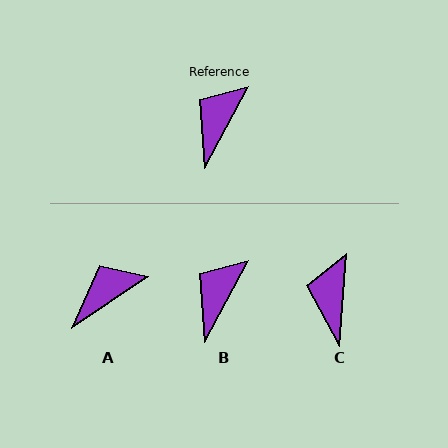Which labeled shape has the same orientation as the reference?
B.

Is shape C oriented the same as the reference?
No, it is off by about 24 degrees.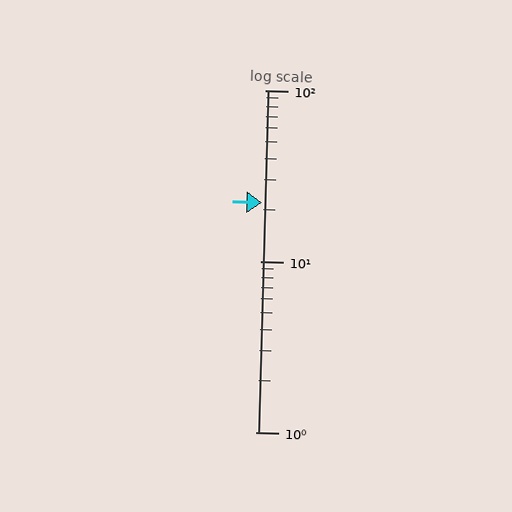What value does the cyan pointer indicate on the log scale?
The pointer indicates approximately 22.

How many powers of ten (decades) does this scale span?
The scale spans 2 decades, from 1 to 100.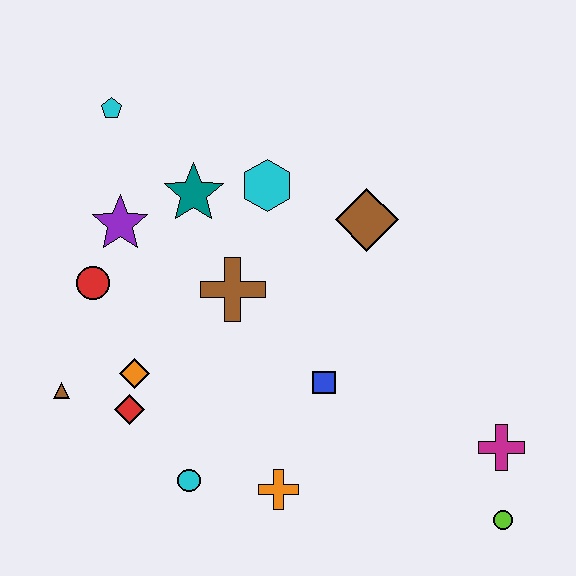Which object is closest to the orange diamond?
The red diamond is closest to the orange diamond.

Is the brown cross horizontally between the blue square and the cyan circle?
Yes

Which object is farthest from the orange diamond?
The lime circle is farthest from the orange diamond.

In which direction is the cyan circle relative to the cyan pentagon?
The cyan circle is below the cyan pentagon.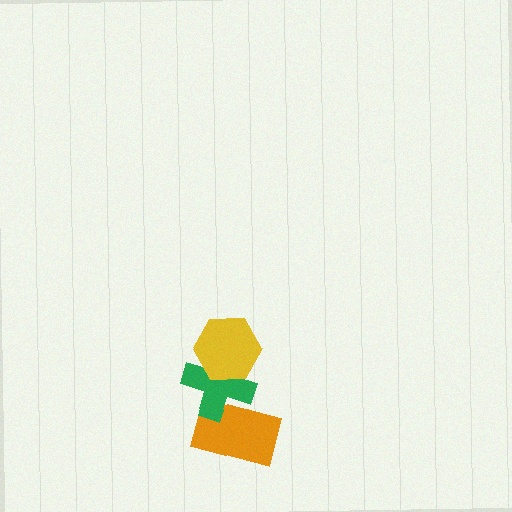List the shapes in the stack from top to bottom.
From top to bottom: the yellow hexagon, the green cross, the orange rectangle.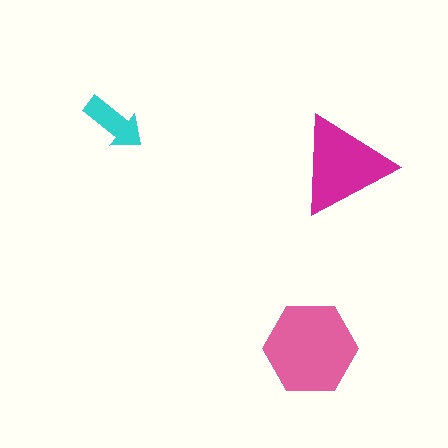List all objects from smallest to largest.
The cyan arrow, the magenta triangle, the pink hexagon.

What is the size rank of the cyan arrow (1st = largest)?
3rd.